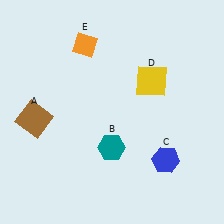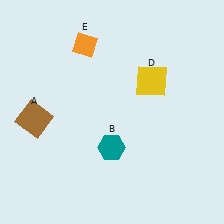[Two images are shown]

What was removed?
The blue hexagon (C) was removed in Image 2.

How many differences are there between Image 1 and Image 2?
There is 1 difference between the two images.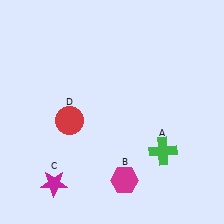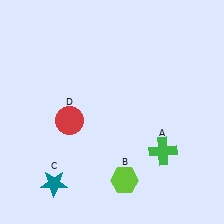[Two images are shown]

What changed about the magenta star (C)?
In Image 1, C is magenta. In Image 2, it changed to teal.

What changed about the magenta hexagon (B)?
In Image 1, B is magenta. In Image 2, it changed to lime.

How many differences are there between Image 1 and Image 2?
There are 2 differences between the two images.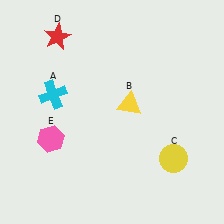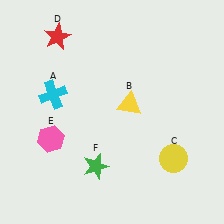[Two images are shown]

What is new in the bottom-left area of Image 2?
A green star (F) was added in the bottom-left area of Image 2.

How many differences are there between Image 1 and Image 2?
There is 1 difference between the two images.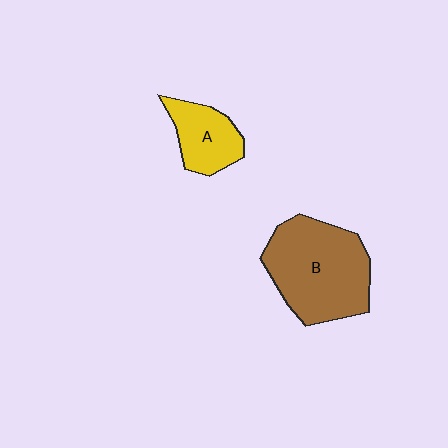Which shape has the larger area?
Shape B (brown).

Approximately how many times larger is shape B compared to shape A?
Approximately 2.2 times.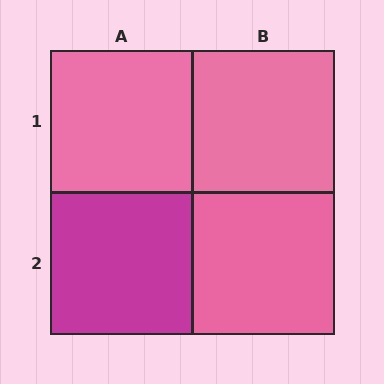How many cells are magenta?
1 cell is magenta.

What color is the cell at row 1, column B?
Pink.